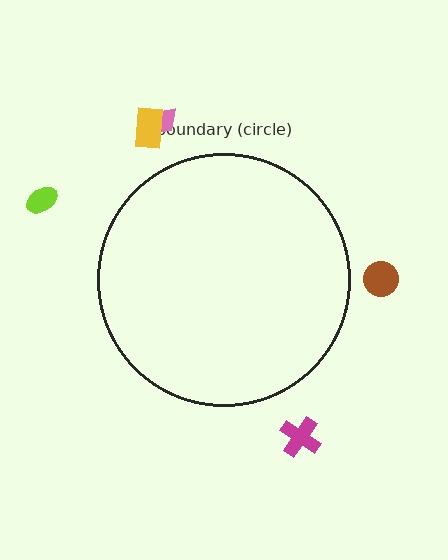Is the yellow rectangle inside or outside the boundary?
Outside.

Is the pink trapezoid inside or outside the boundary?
Outside.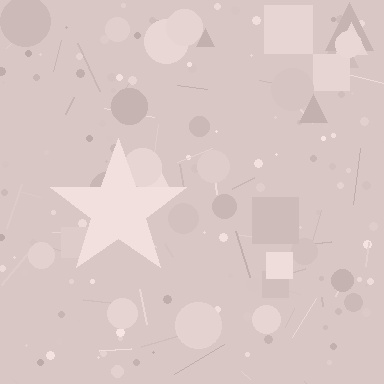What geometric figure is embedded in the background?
A star is embedded in the background.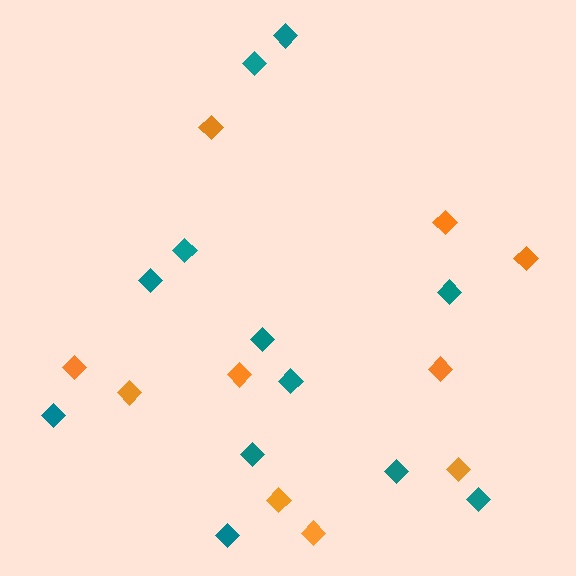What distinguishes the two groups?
There are 2 groups: one group of orange diamonds (10) and one group of teal diamonds (12).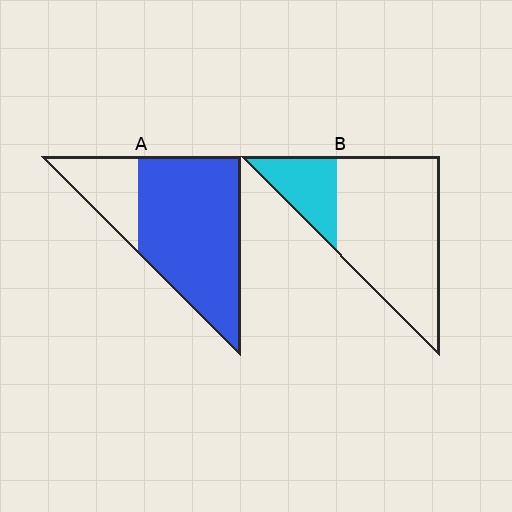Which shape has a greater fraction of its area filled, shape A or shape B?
Shape A.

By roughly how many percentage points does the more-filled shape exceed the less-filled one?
By roughly 55 percentage points (A over B).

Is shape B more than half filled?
No.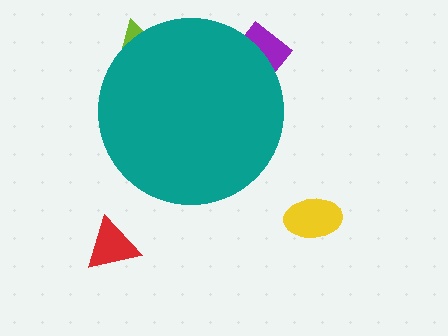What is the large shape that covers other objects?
A teal circle.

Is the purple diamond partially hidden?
Yes, the purple diamond is partially hidden behind the teal circle.